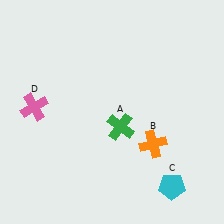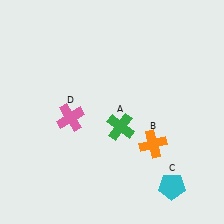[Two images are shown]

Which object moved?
The pink cross (D) moved right.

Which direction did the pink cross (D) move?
The pink cross (D) moved right.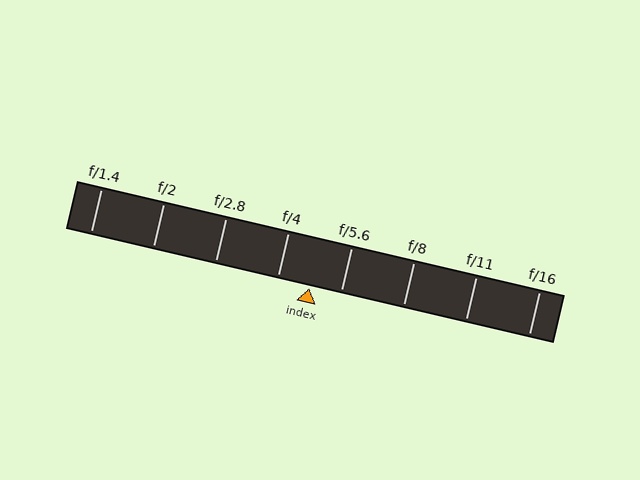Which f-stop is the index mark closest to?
The index mark is closest to f/5.6.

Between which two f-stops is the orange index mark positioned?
The index mark is between f/4 and f/5.6.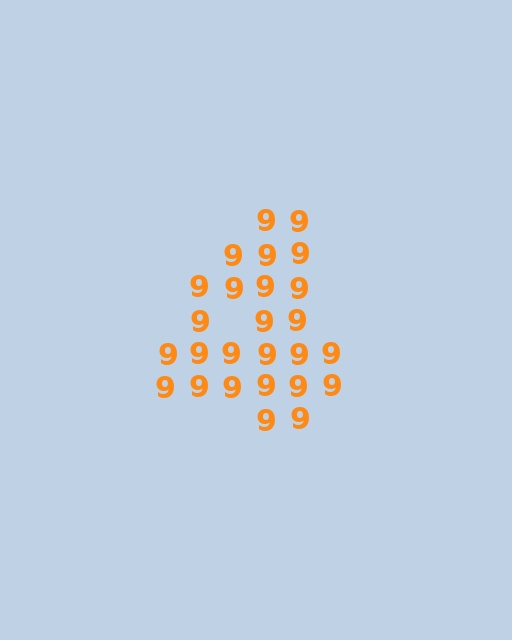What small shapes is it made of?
It is made of small digit 9's.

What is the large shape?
The large shape is the digit 4.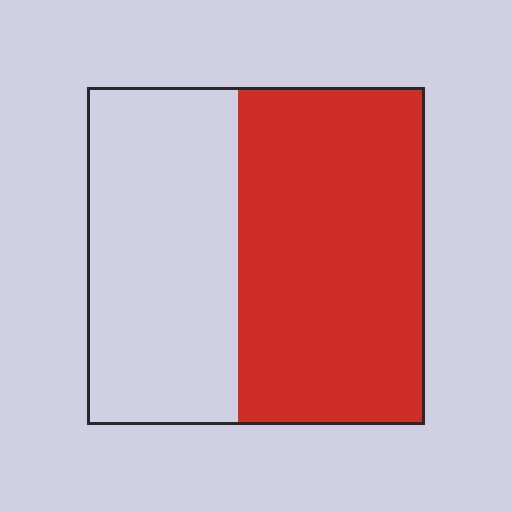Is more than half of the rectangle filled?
Yes.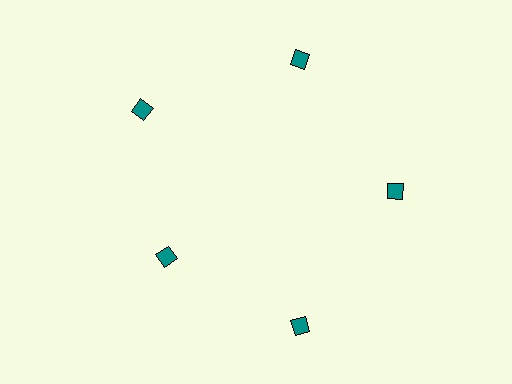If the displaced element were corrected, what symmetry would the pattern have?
It would have 5-fold rotational symmetry — the pattern would map onto itself every 72 degrees.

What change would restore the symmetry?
The symmetry would be restored by moving it outward, back onto the ring so that all 5 diamonds sit at equal angles and equal distance from the center.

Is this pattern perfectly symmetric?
No. The 5 teal diamonds are arranged in a ring, but one element near the 8 o'clock position is pulled inward toward the center, breaking the 5-fold rotational symmetry.